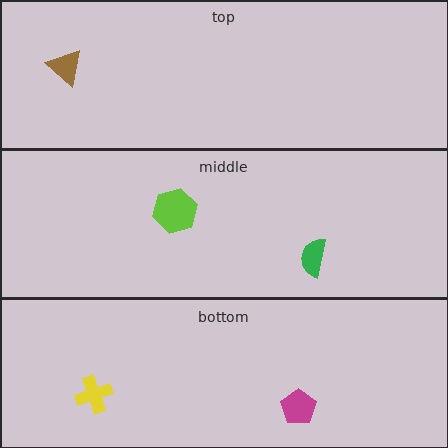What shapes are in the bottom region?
The yellow cross, the magenta pentagon.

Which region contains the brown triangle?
The top region.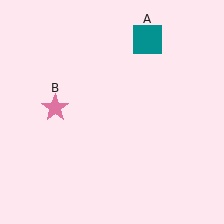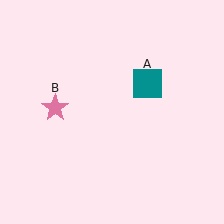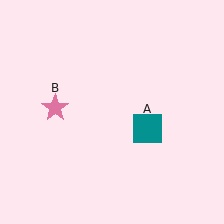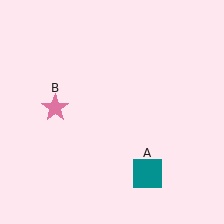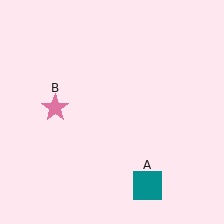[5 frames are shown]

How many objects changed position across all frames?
1 object changed position: teal square (object A).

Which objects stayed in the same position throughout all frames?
Pink star (object B) remained stationary.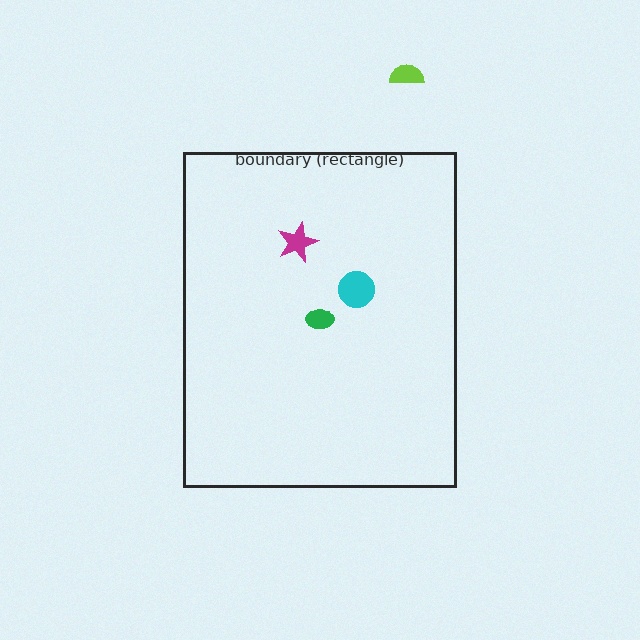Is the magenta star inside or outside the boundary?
Inside.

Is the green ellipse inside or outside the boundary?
Inside.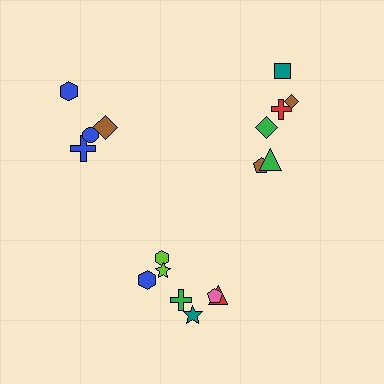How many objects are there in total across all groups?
There are 17 objects.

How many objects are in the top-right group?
There are 6 objects.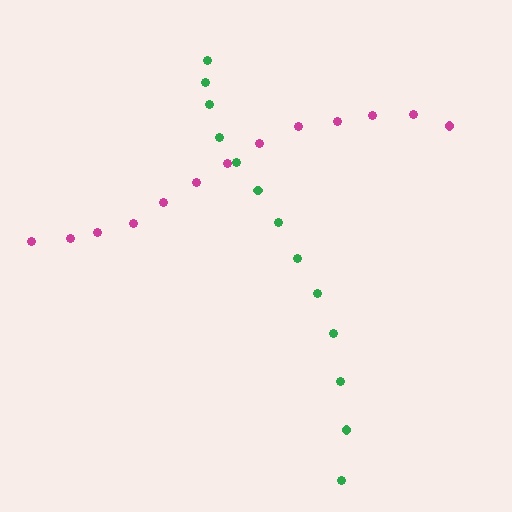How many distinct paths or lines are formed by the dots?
There are 2 distinct paths.